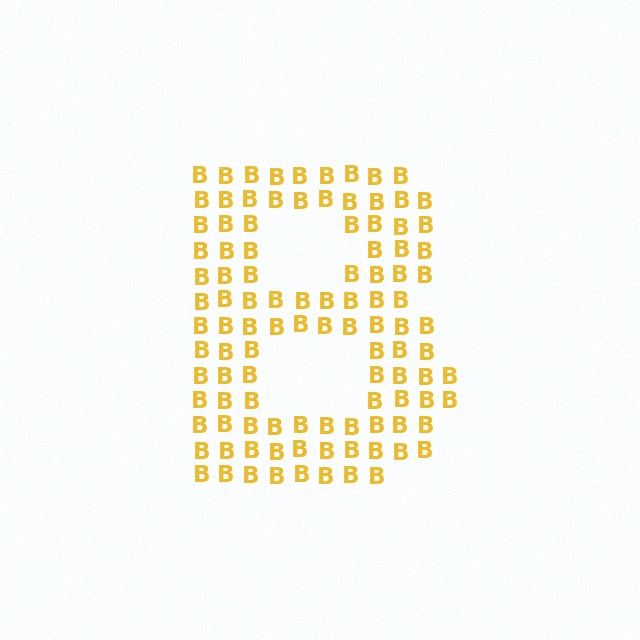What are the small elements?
The small elements are letter B's.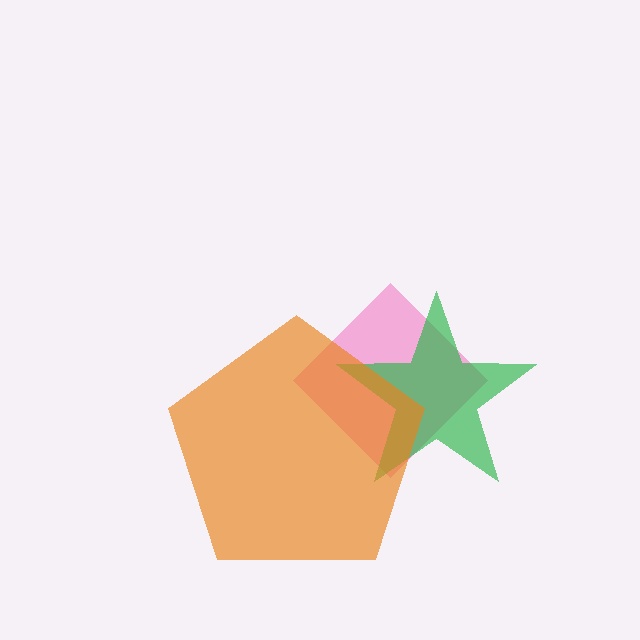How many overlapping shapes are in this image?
There are 3 overlapping shapes in the image.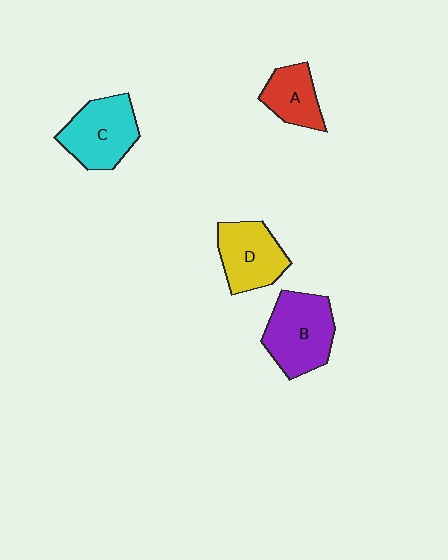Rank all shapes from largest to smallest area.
From largest to smallest: B (purple), C (cyan), D (yellow), A (red).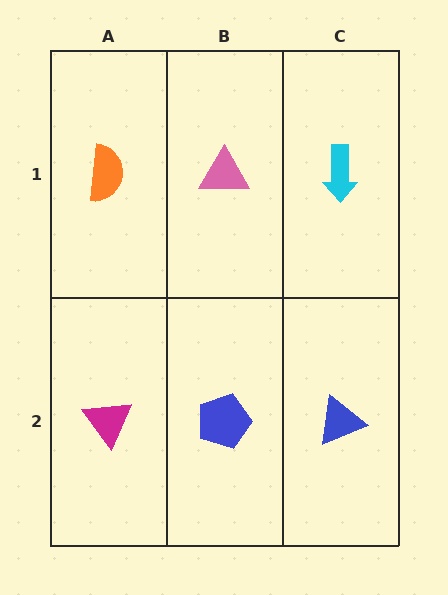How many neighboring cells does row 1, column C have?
2.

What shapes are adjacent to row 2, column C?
A cyan arrow (row 1, column C), a blue pentagon (row 2, column B).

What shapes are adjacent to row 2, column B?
A pink triangle (row 1, column B), a magenta triangle (row 2, column A), a blue triangle (row 2, column C).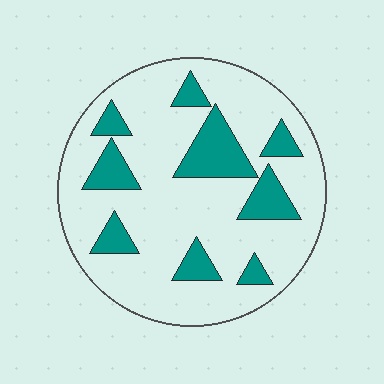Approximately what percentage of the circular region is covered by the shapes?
Approximately 20%.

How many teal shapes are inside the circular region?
9.